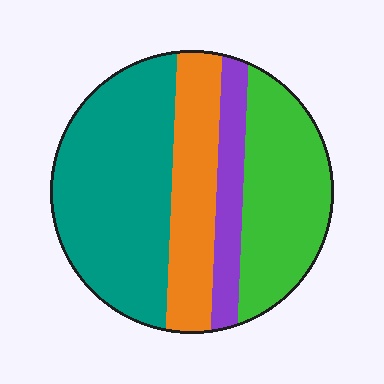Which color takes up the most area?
Teal, at roughly 40%.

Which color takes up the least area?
Purple, at roughly 10%.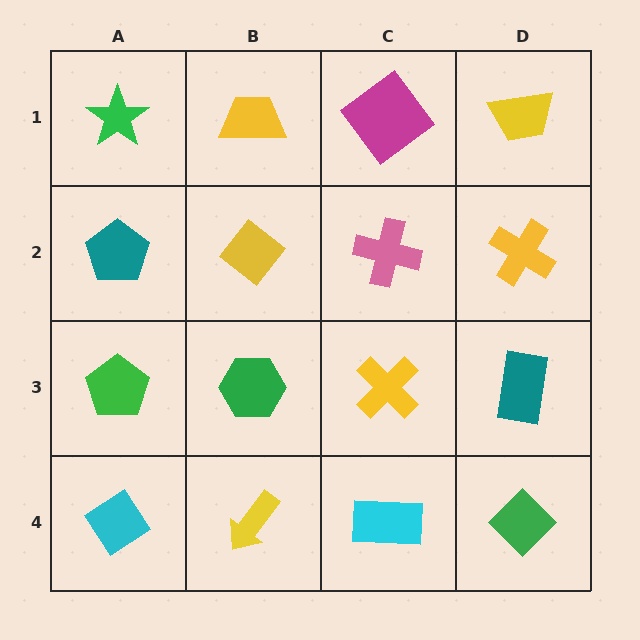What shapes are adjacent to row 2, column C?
A magenta diamond (row 1, column C), a yellow cross (row 3, column C), a yellow diamond (row 2, column B), a yellow cross (row 2, column D).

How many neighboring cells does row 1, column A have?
2.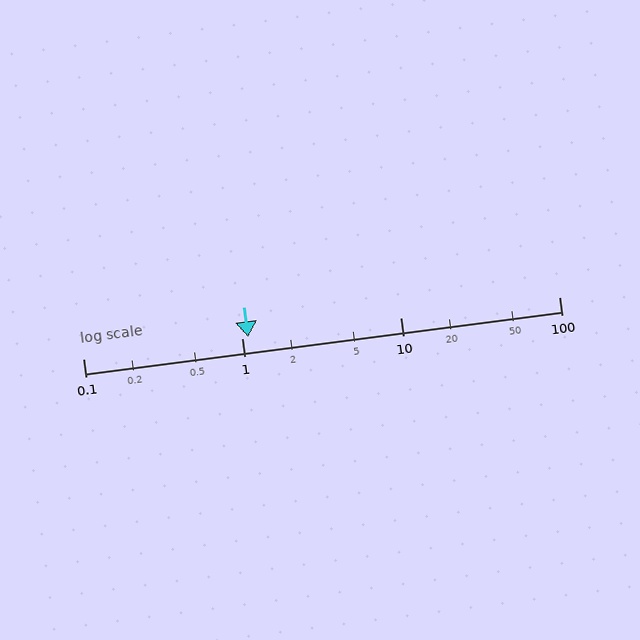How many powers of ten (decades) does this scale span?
The scale spans 3 decades, from 0.1 to 100.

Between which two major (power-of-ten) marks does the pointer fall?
The pointer is between 1 and 10.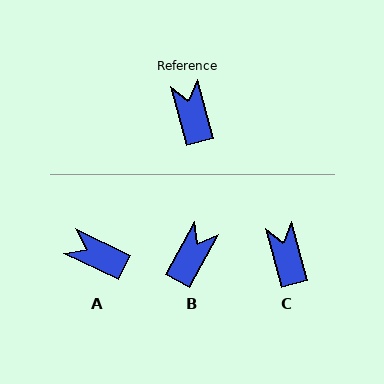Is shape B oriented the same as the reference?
No, it is off by about 44 degrees.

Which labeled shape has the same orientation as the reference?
C.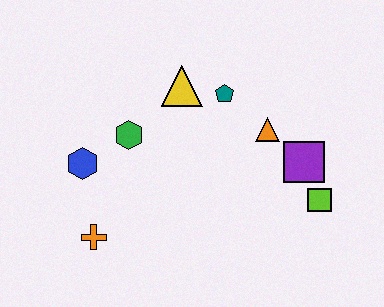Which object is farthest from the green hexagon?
The lime square is farthest from the green hexagon.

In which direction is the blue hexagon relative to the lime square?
The blue hexagon is to the left of the lime square.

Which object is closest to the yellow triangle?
The teal pentagon is closest to the yellow triangle.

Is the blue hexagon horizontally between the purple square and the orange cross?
No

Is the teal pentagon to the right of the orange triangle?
No